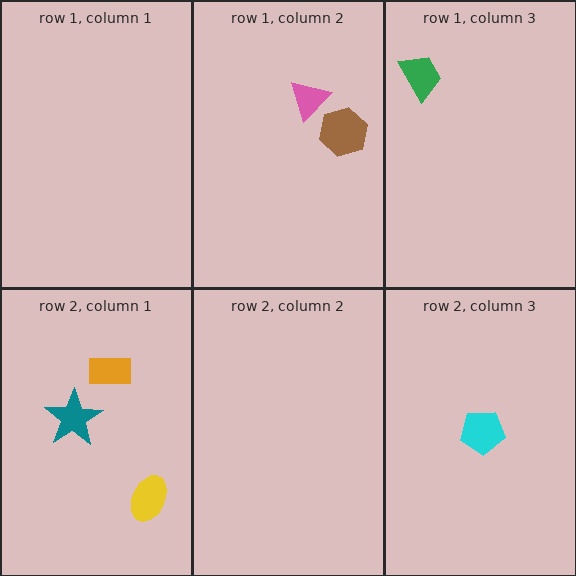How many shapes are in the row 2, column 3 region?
1.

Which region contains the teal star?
The row 2, column 1 region.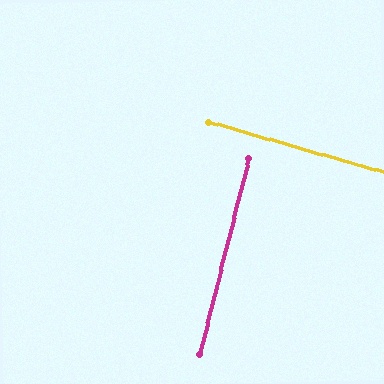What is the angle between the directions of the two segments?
Approximately 88 degrees.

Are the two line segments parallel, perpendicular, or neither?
Perpendicular — they meet at approximately 88°.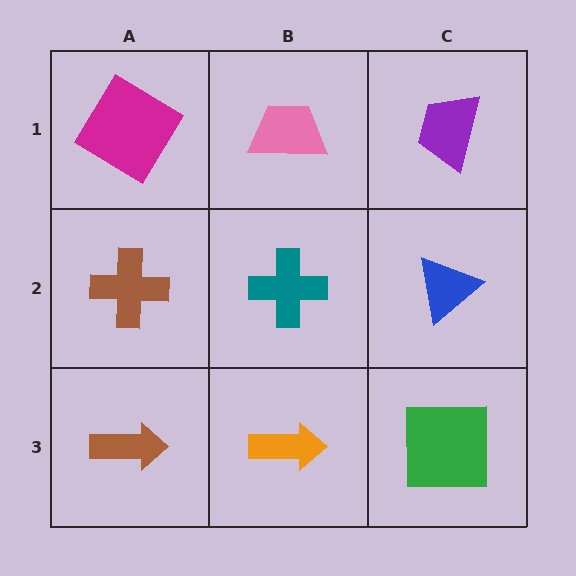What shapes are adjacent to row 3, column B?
A teal cross (row 2, column B), a brown arrow (row 3, column A), a green square (row 3, column C).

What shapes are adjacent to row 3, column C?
A blue triangle (row 2, column C), an orange arrow (row 3, column B).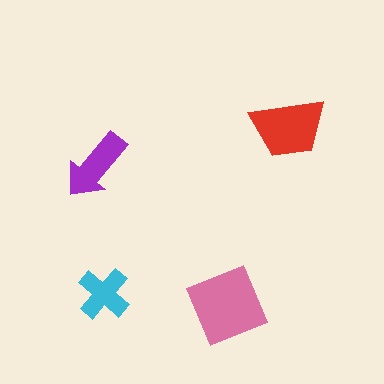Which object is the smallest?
The cyan cross.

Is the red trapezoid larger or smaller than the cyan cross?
Larger.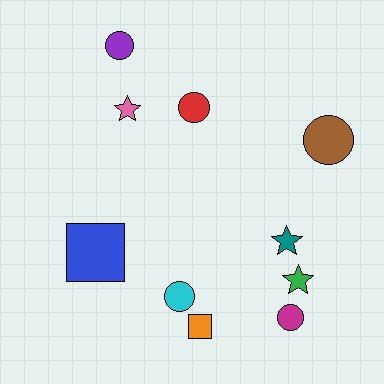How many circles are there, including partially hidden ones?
There are 5 circles.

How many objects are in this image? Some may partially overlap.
There are 10 objects.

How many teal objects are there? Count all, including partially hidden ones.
There is 1 teal object.